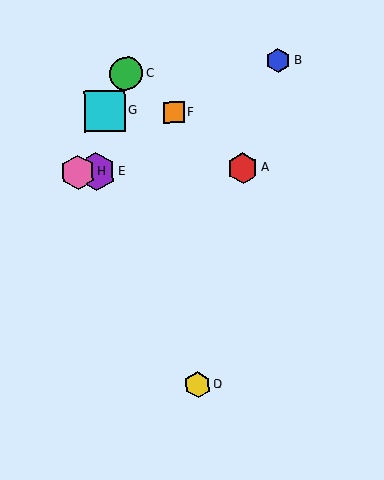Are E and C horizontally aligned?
No, E is at y≈172 and C is at y≈73.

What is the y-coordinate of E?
Object E is at y≈172.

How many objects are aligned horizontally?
3 objects (A, E, H) are aligned horizontally.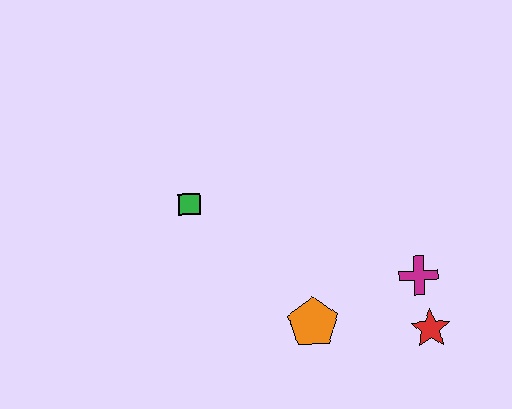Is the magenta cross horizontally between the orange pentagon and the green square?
No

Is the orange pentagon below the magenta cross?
Yes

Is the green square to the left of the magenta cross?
Yes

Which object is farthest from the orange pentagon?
The green square is farthest from the orange pentagon.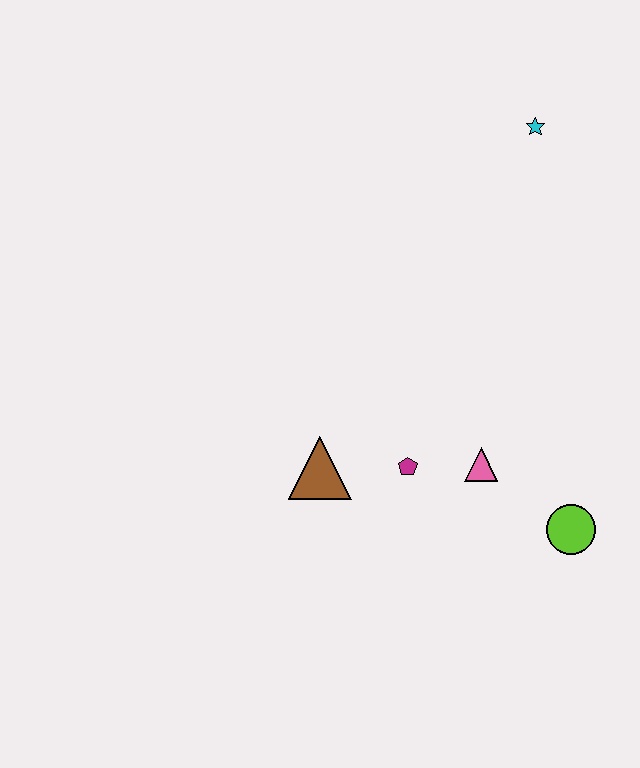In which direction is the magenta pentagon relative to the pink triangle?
The magenta pentagon is to the left of the pink triangle.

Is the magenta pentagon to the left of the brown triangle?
No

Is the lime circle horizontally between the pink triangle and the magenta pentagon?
No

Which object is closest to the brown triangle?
The magenta pentagon is closest to the brown triangle.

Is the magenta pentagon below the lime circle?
No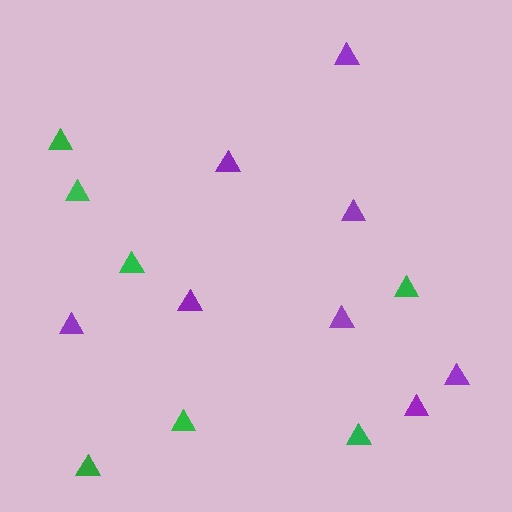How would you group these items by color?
There are 2 groups: one group of purple triangles (8) and one group of green triangles (7).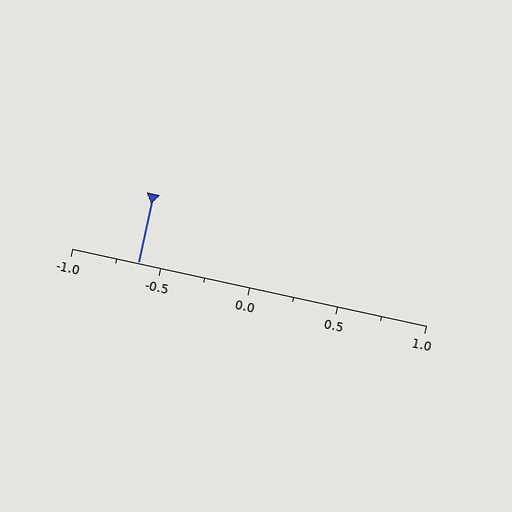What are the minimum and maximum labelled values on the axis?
The axis runs from -1.0 to 1.0.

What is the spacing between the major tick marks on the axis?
The major ticks are spaced 0.5 apart.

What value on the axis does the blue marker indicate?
The marker indicates approximately -0.62.